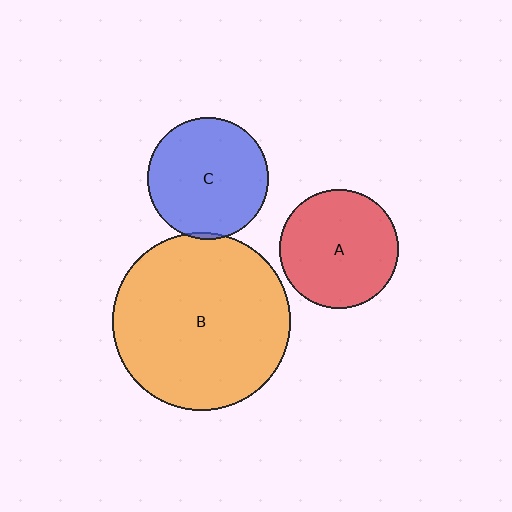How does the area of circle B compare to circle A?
Approximately 2.2 times.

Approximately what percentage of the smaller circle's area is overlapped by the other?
Approximately 5%.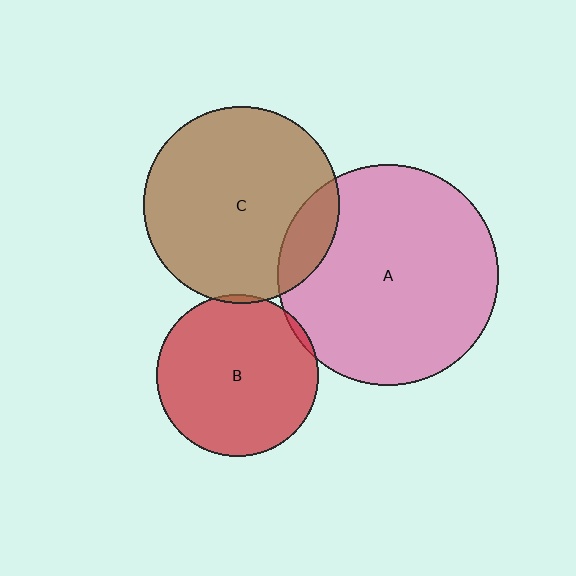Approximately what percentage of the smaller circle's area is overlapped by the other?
Approximately 5%.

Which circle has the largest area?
Circle A (pink).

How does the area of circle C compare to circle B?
Approximately 1.5 times.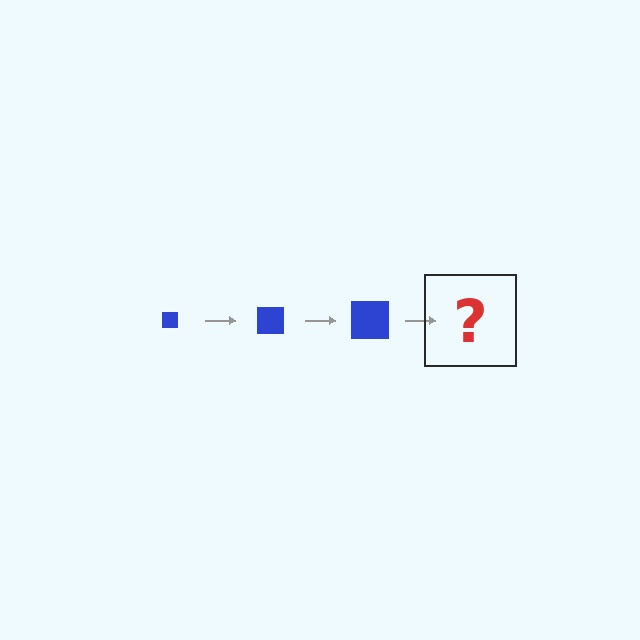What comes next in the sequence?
The next element should be a blue square, larger than the previous one.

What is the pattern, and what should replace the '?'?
The pattern is that the square gets progressively larger each step. The '?' should be a blue square, larger than the previous one.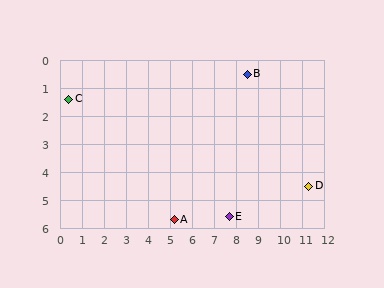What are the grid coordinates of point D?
Point D is at approximately (11.3, 4.5).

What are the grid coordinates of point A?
Point A is at approximately (5.2, 5.7).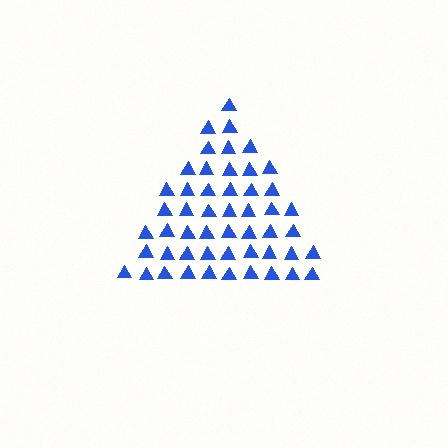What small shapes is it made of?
It is made of small triangles.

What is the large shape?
The large shape is a triangle.